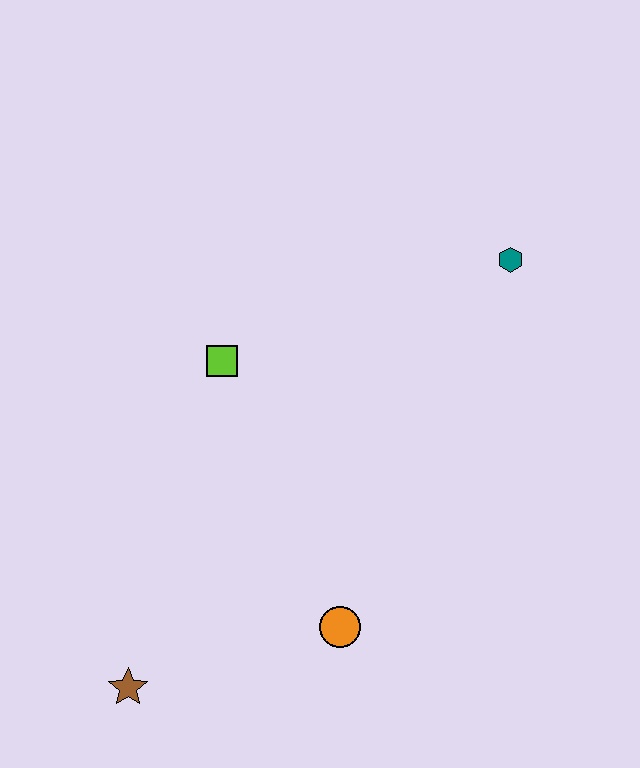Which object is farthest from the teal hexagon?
The brown star is farthest from the teal hexagon.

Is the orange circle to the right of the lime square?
Yes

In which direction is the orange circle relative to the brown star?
The orange circle is to the right of the brown star.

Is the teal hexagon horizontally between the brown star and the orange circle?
No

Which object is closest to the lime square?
The orange circle is closest to the lime square.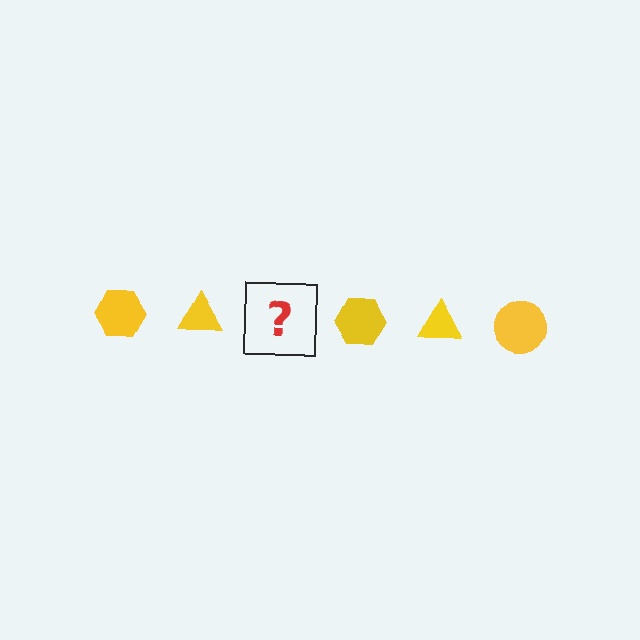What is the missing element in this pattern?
The missing element is a yellow circle.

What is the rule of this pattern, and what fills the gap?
The rule is that the pattern cycles through hexagon, triangle, circle shapes in yellow. The gap should be filled with a yellow circle.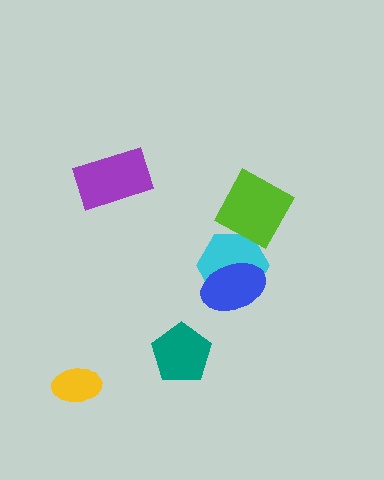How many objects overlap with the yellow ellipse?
0 objects overlap with the yellow ellipse.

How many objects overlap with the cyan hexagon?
2 objects overlap with the cyan hexagon.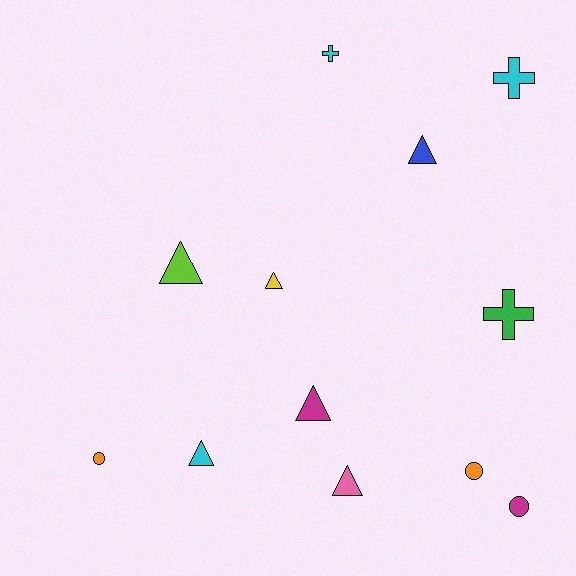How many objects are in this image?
There are 12 objects.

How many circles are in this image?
There are 3 circles.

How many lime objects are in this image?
There is 1 lime object.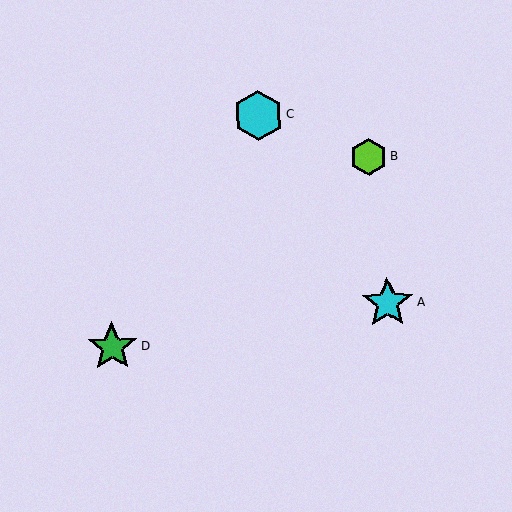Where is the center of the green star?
The center of the green star is at (112, 347).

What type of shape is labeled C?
Shape C is a cyan hexagon.